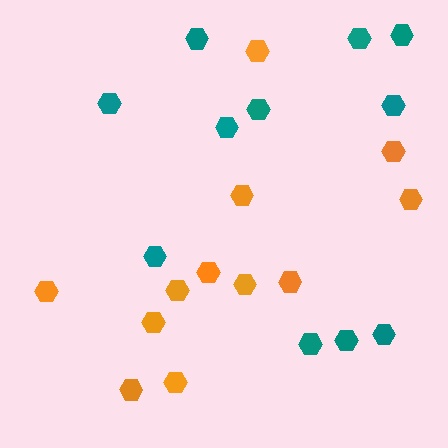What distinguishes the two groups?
There are 2 groups: one group of orange hexagons (12) and one group of teal hexagons (11).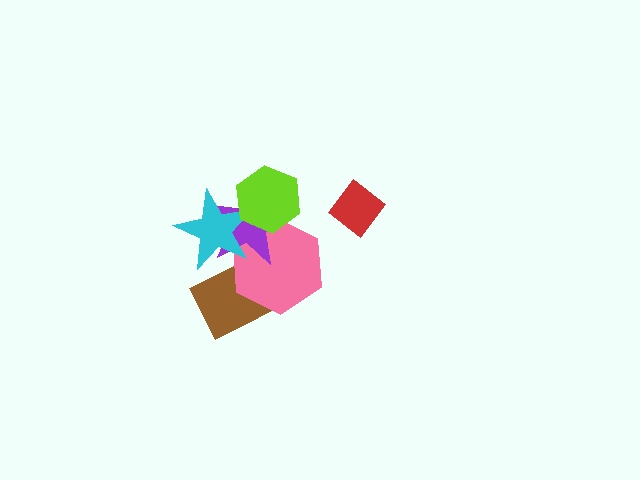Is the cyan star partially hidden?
Yes, it is partially covered by another shape.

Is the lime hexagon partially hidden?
No, no other shape covers it.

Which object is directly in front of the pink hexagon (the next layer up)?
The purple star is directly in front of the pink hexagon.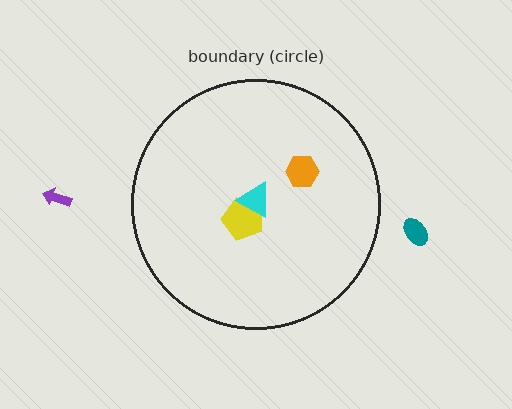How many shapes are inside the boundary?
3 inside, 2 outside.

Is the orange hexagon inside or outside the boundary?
Inside.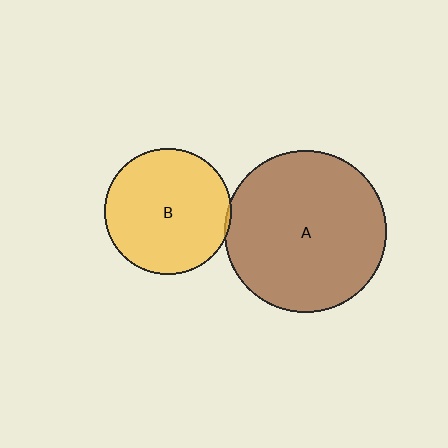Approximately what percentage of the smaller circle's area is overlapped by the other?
Approximately 5%.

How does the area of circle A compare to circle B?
Approximately 1.6 times.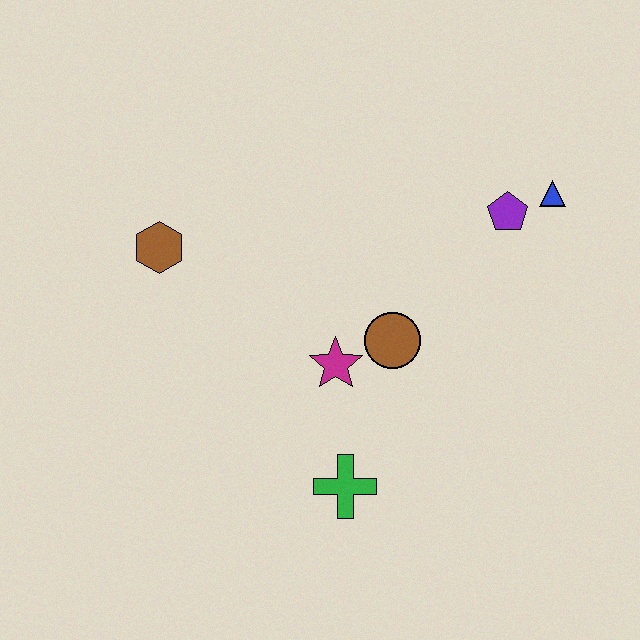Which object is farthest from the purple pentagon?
The brown hexagon is farthest from the purple pentagon.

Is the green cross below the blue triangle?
Yes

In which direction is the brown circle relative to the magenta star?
The brown circle is to the right of the magenta star.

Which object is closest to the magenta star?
The brown circle is closest to the magenta star.